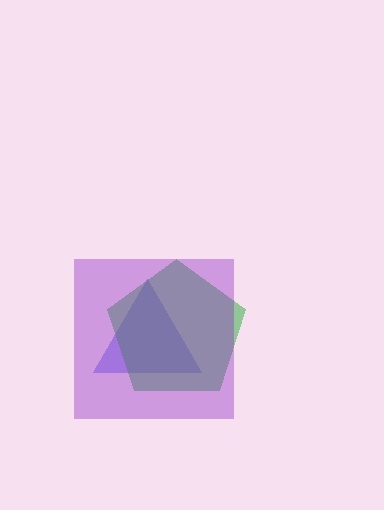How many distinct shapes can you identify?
There are 3 distinct shapes: a blue triangle, a green pentagon, a purple square.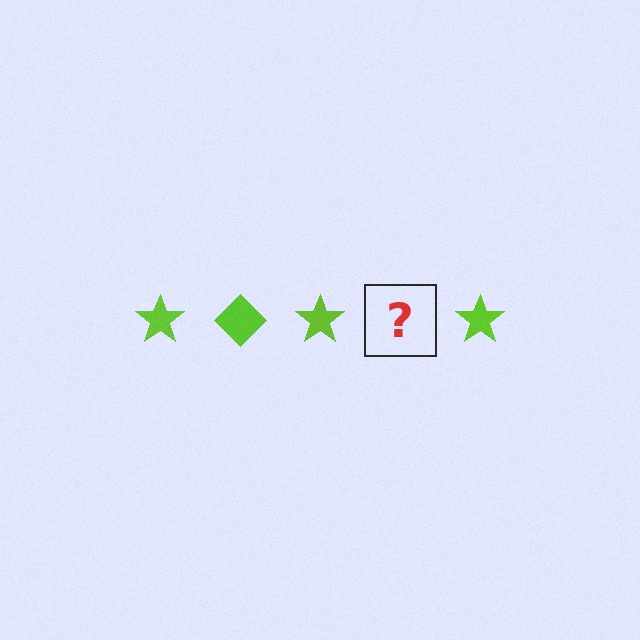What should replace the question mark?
The question mark should be replaced with a lime diamond.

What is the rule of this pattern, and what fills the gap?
The rule is that the pattern cycles through star, diamond shapes in lime. The gap should be filled with a lime diamond.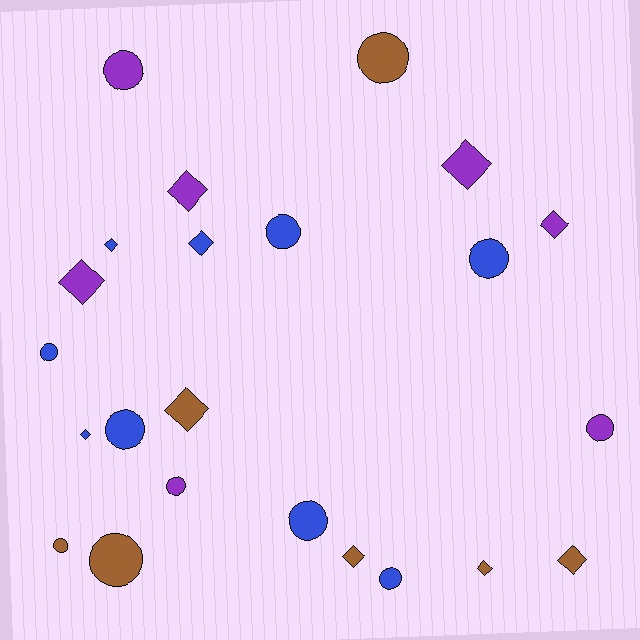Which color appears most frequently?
Blue, with 9 objects.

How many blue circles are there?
There are 6 blue circles.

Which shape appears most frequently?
Circle, with 12 objects.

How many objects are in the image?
There are 23 objects.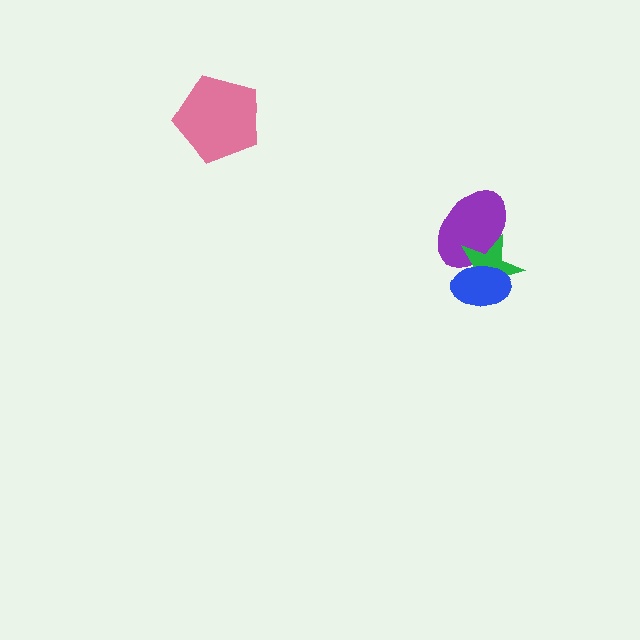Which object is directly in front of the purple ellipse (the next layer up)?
The green star is directly in front of the purple ellipse.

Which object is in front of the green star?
The blue ellipse is in front of the green star.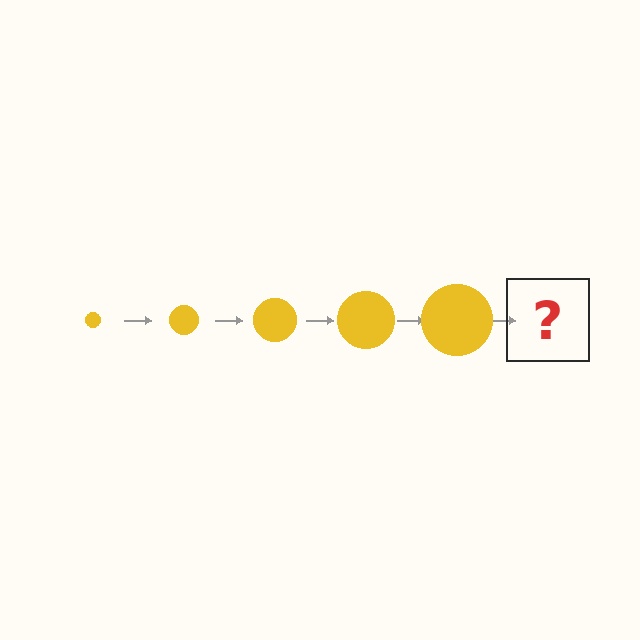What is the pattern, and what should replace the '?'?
The pattern is that the circle gets progressively larger each step. The '?' should be a yellow circle, larger than the previous one.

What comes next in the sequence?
The next element should be a yellow circle, larger than the previous one.